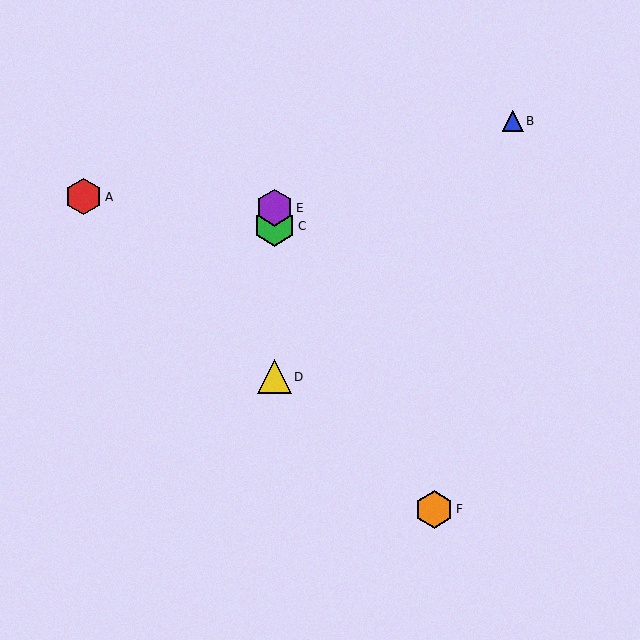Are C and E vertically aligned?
Yes, both are at x≈274.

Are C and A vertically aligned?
No, C is at x≈274 and A is at x≈83.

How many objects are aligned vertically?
3 objects (C, D, E) are aligned vertically.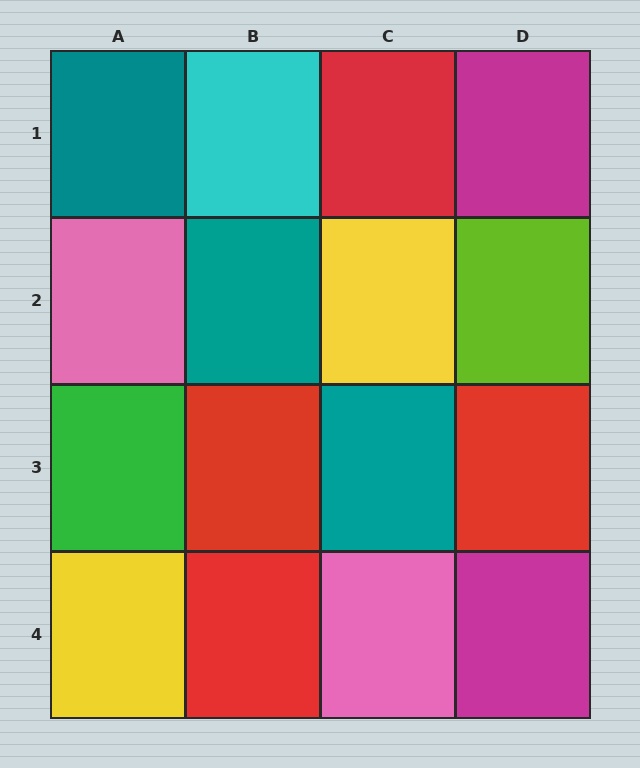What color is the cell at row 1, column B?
Cyan.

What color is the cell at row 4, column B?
Red.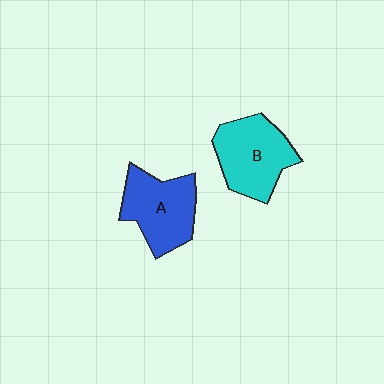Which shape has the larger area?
Shape B (cyan).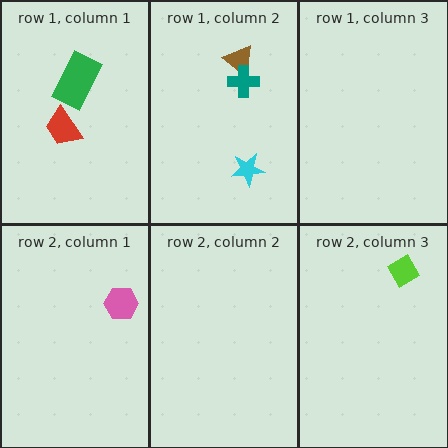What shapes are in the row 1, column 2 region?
The brown triangle, the cyan star, the teal cross.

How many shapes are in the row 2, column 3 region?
1.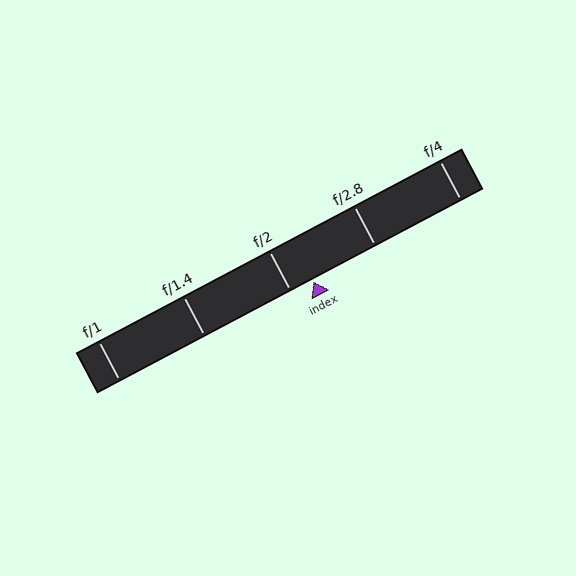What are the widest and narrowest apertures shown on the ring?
The widest aperture shown is f/1 and the narrowest is f/4.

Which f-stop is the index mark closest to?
The index mark is closest to f/2.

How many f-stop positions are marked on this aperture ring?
There are 5 f-stop positions marked.